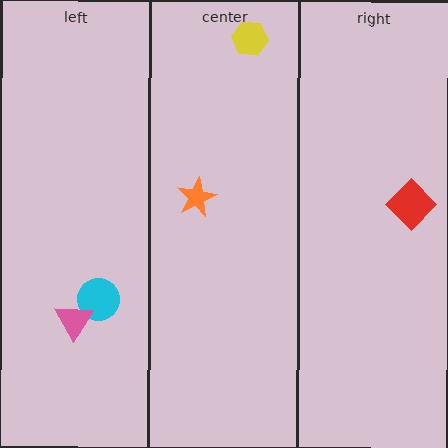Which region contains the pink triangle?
The left region.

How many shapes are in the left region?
2.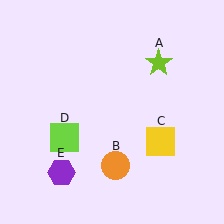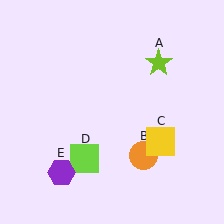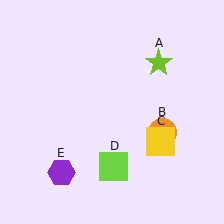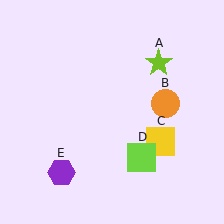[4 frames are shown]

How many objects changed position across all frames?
2 objects changed position: orange circle (object B), lime square (object D).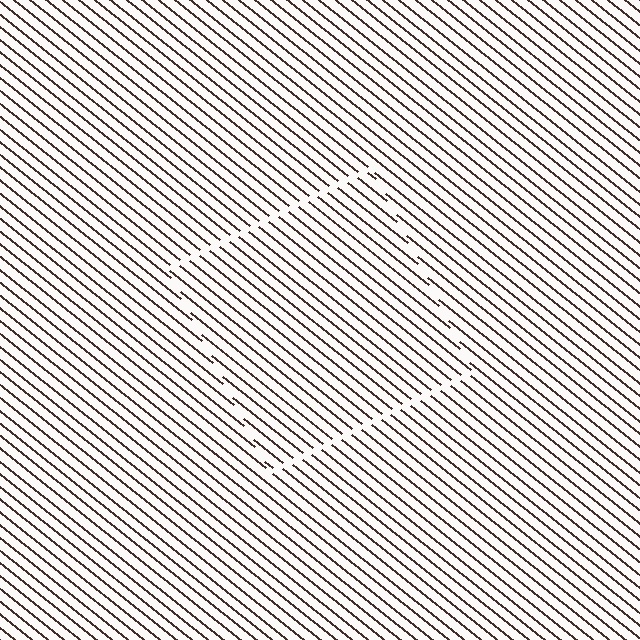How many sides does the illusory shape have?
4 sides — the line-ends trace a square.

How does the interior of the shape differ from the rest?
The interior of the shape contains the same grating, shifted by half a period — the contour is defined by the phase discontinuity where line-ends from the inner and outer gratings abut.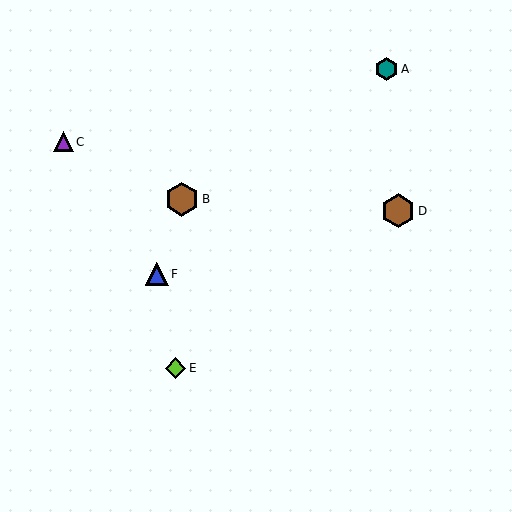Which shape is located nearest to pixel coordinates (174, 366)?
The lime diamond (labeled E) at (176, 368) is nearest to that location.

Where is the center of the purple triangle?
The center of the purple triangle is at (63, 142).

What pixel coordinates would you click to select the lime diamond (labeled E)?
Click at (176, 368) to select the lime diamond E.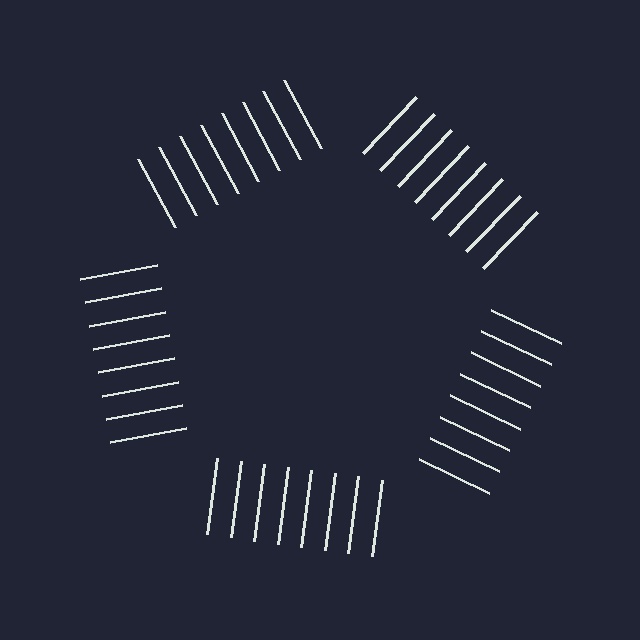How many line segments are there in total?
40 — 8 along each of the 5 edges.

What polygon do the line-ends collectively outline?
An illusory pentagon — the line segments terminate on its edges but no continuous stroke is drawn.